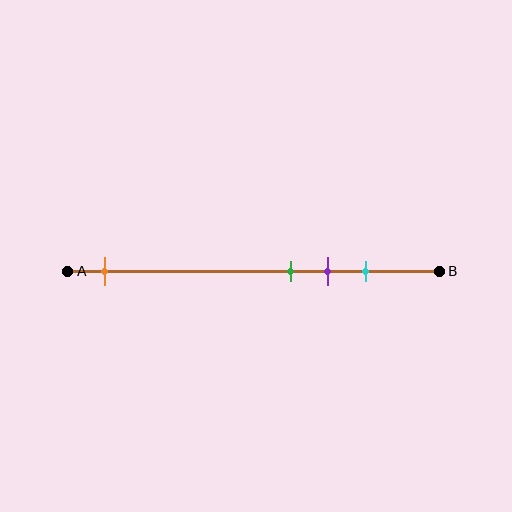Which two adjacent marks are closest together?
The green and purple marks are the closest adjacent pair.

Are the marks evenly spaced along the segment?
No, the marks are not evenly spaced.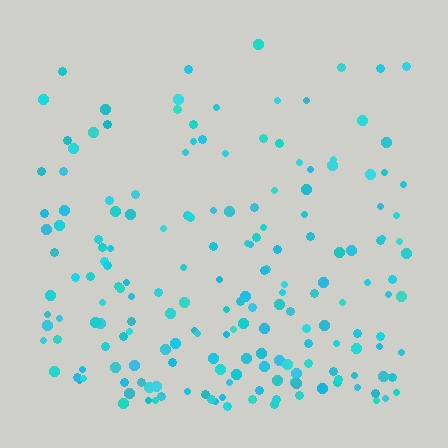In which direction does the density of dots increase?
From top to bottom, with the bottom side densest.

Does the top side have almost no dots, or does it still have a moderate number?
Still a moderate number, just noticeably fewer than the bottom.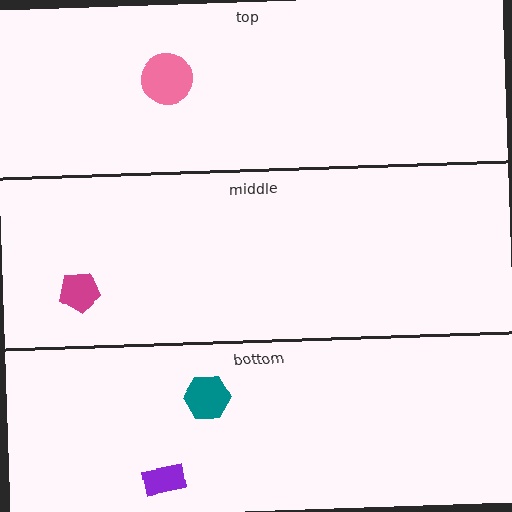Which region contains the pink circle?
The top region.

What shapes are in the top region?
The pink circle.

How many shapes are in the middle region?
1.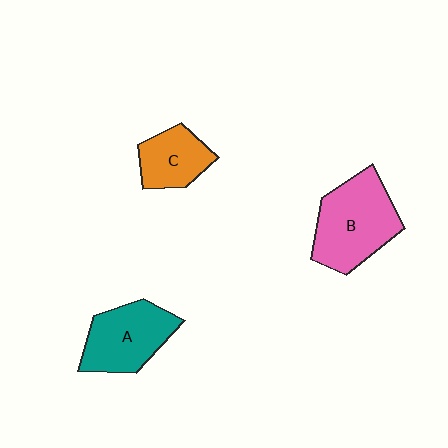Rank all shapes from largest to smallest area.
From largest to smallest: B (pink), A (teal), C (orange).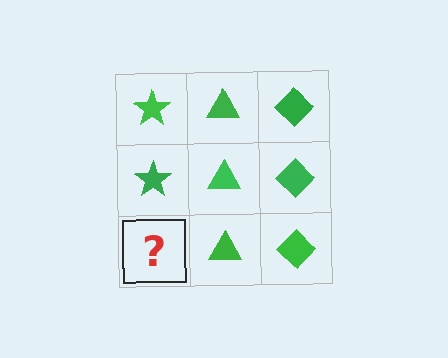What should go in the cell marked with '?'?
The missing cell should contain a green star.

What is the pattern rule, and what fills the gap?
The rule is that each column has a consistent shape. The gap should be filled with a green star.